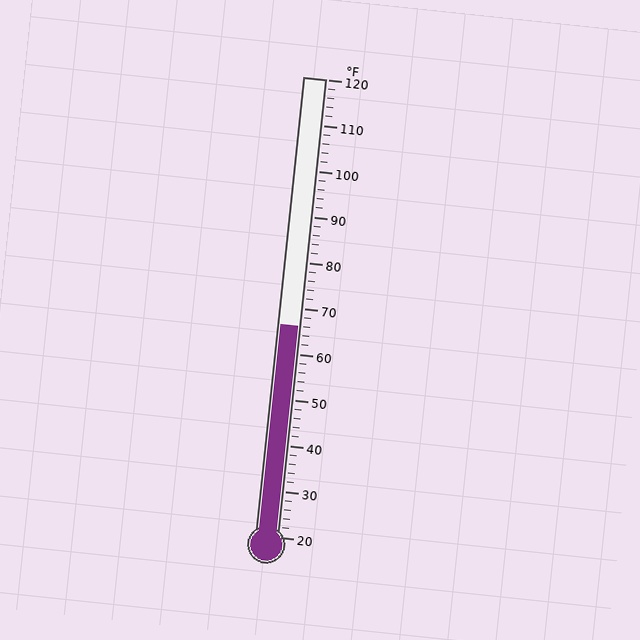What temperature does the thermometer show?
The thermometer shows approximately 66°F.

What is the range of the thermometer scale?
The thermometer scale ranges from 20°F to 120°F.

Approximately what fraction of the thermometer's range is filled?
The thermometer is filled to approximately 45% of its range.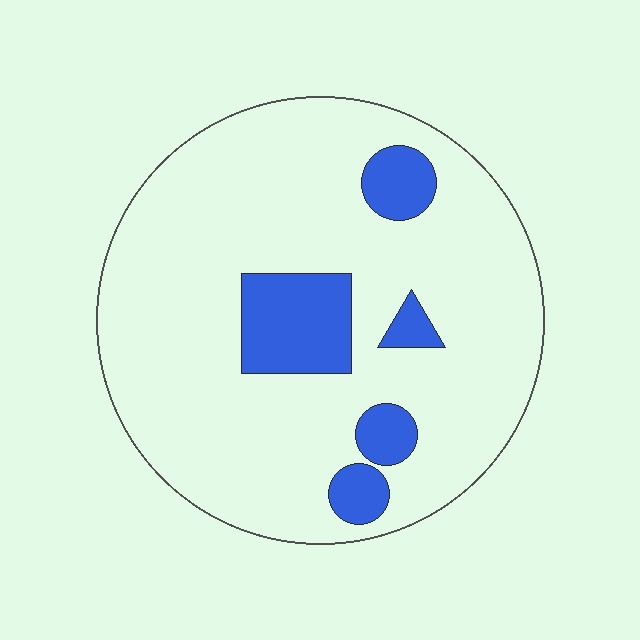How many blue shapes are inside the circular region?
5.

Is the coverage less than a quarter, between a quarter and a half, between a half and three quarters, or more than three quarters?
Less than a quarter.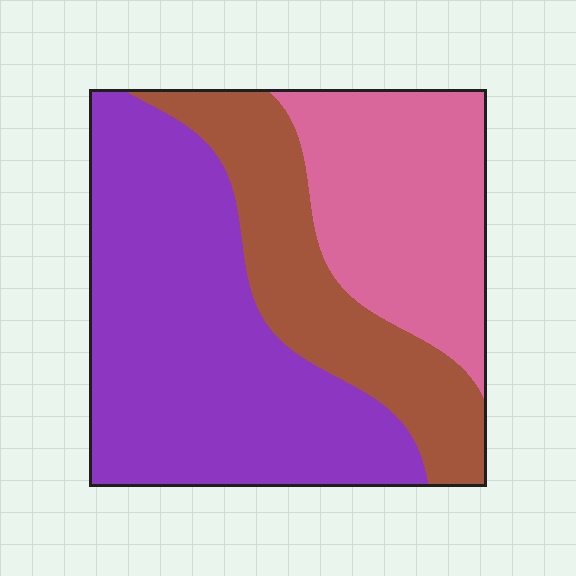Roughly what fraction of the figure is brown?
Brown takes up about one quarter (1/4) of the figure.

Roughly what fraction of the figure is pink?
Pink takes up about one quarter (1/4) of the figure.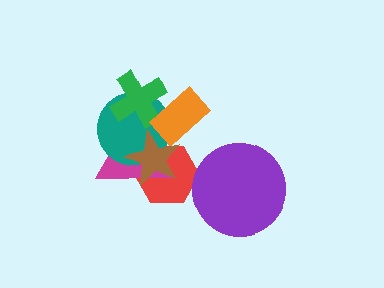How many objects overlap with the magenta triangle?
5 objects overlap with the magenta triangle.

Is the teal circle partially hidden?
Yes, it is partially covered by another shape.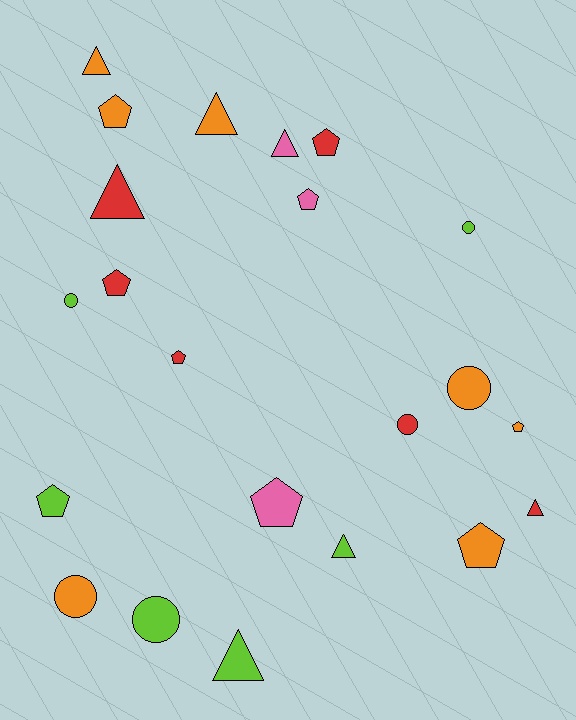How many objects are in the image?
There are 22 objects.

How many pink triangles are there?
There is 1 pink triangle.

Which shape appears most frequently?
Pentagon, with 9 objects.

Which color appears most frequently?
Orange, with 7 objects.